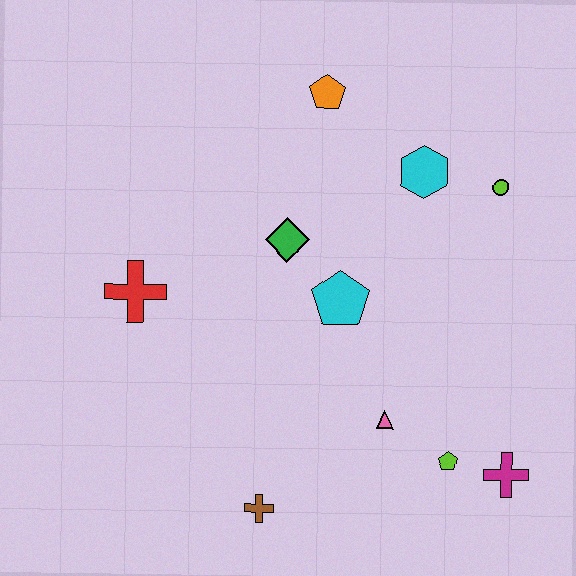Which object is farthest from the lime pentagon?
The orange pentagon is farthest from the lime pentagon.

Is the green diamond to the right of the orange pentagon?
No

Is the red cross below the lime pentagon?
No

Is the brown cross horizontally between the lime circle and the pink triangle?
No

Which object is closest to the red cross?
The green diamond is closest to the red cross.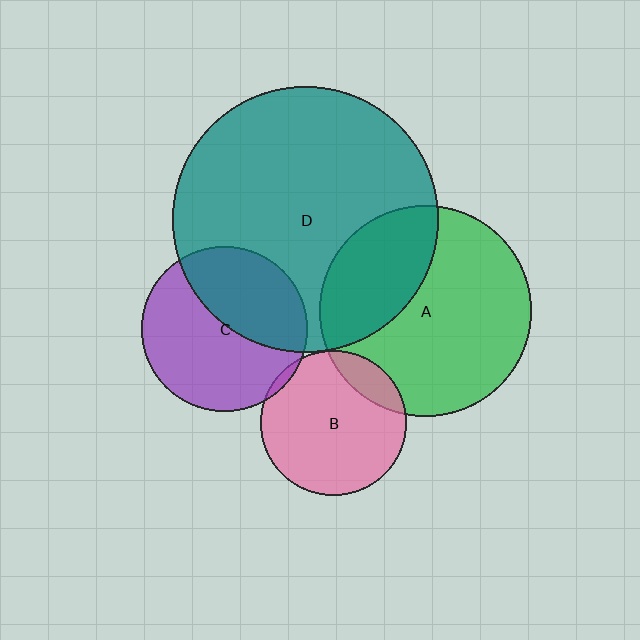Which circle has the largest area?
Circle D (teal).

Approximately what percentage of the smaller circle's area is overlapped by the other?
Approximately 5%.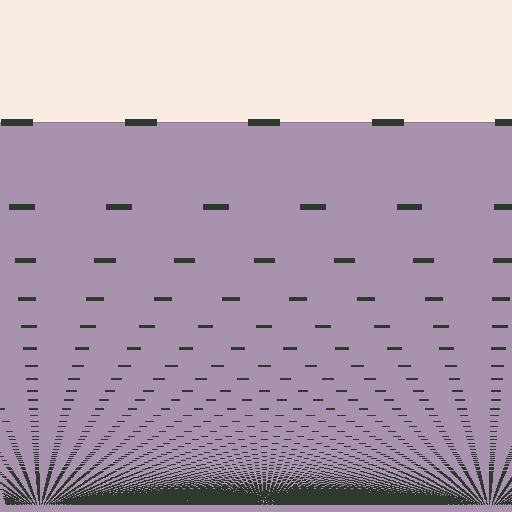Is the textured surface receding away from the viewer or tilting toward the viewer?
The surface appears to tilt toward the viewer. Texture elements get larger and sparser toward the top.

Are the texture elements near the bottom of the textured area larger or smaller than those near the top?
Smaller. The gradient is inverted — elements near the bottom are smaller and denser.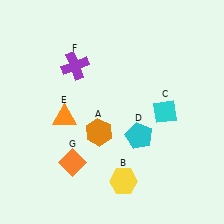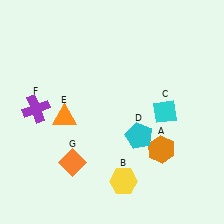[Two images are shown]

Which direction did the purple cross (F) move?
The purple cross (F) moved down.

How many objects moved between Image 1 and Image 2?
2 objects moved between the two images.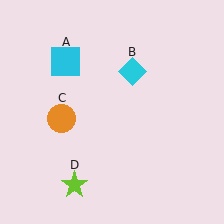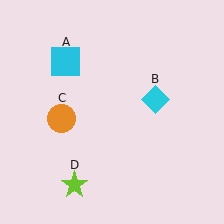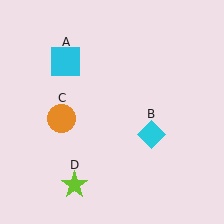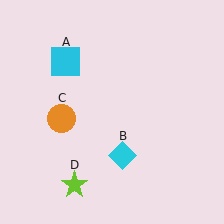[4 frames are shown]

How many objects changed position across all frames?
1 object changed position: cyan diamond (object B).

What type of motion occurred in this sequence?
The cyan diamond (object B) rotated clockwise around the center of the scene.